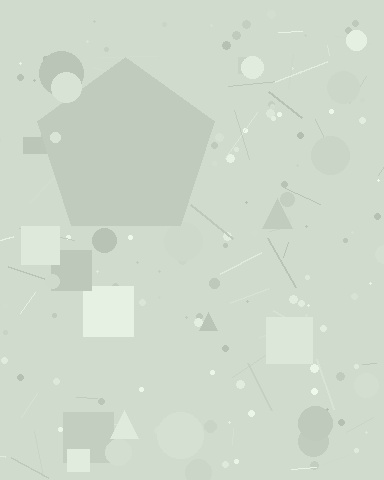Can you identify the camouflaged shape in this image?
The camouflaged shape is a pentagon.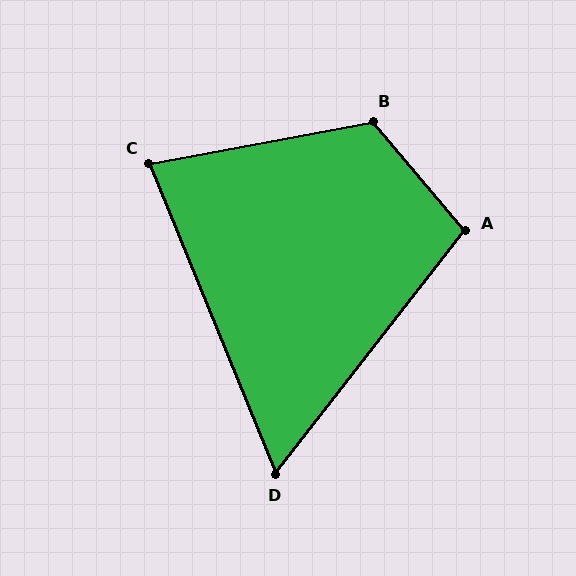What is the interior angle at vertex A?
Approximately 102 degrees (obtuse).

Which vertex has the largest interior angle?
B, at approximately 120 degrees.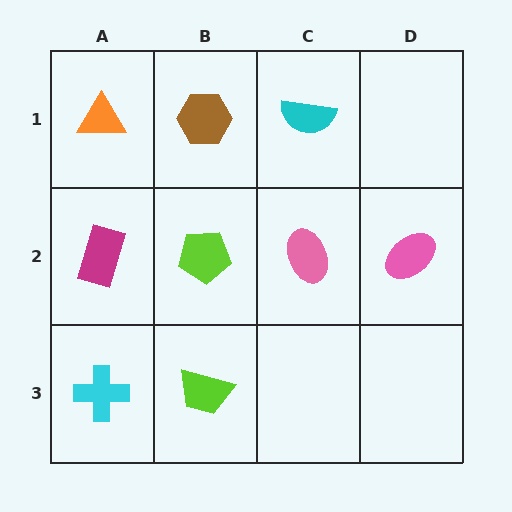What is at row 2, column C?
A pink ellipse.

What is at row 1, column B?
A brown hexagon.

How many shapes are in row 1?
3 shapes.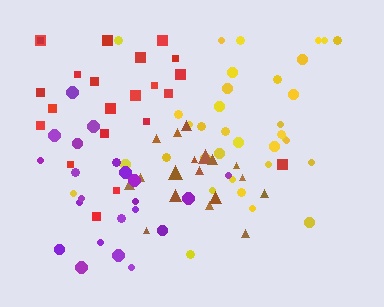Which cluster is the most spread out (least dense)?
Yellow.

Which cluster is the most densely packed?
Brown.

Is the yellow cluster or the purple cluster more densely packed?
Purple.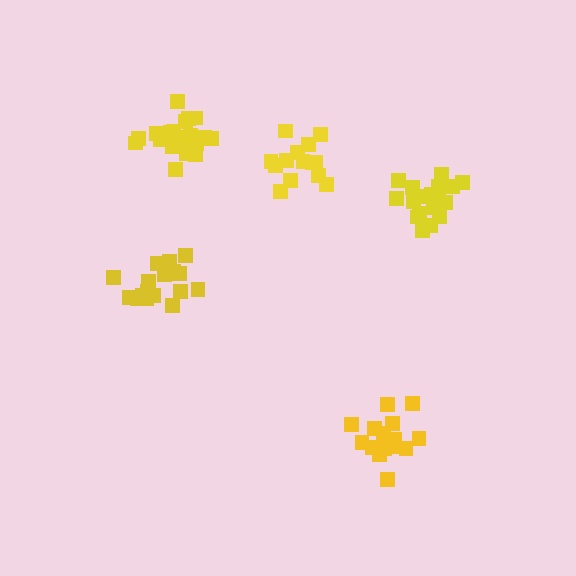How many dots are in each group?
Group 1: 14 dots, Group 2: 15 dots, Group 3: 18 dots, Group 4: 20 dots, Group 5: 20 dots (87 total).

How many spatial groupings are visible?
There are 5 spatial groupings.